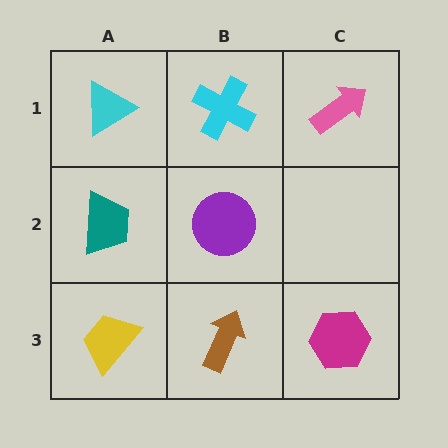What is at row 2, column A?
A teal trapezoid.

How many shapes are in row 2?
2 shapes.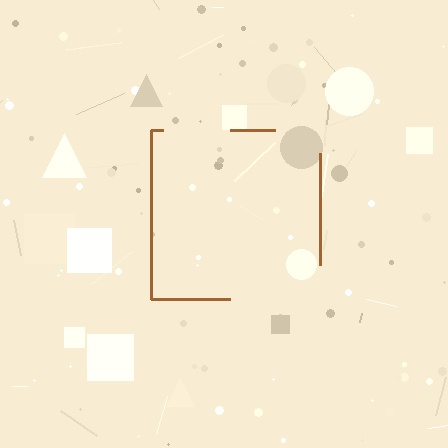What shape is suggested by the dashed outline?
The dashed outline suggests a square.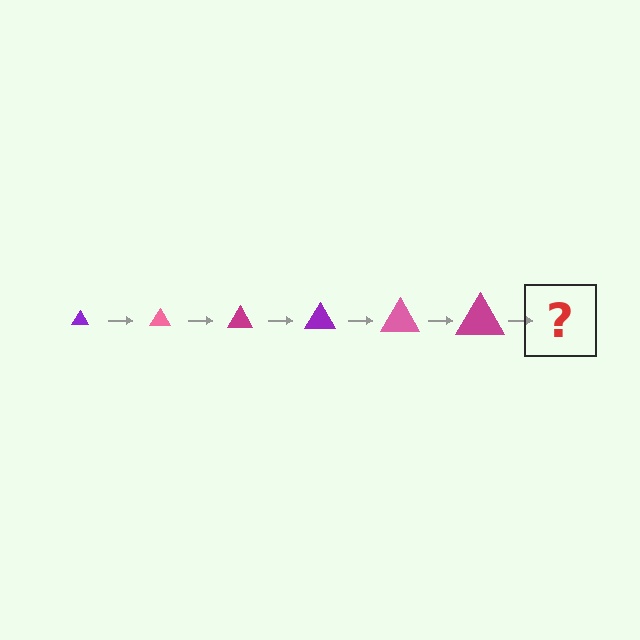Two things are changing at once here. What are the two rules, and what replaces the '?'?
The two rules are that the triangle grows larger each step and the color cycles through purple, pink, and magenta. The '?' should be a purple triangle, larger than the previous one.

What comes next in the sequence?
The next element should be a purple triangle, larger than the previous one.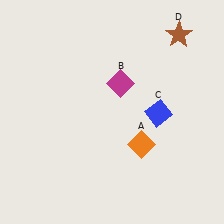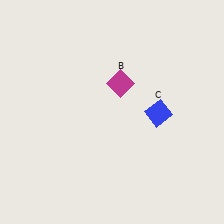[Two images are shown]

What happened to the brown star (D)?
The brown star (D) was removed in Image 2. It was in the top-right area of Image 1.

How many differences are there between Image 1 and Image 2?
There are 2 differences between the two images.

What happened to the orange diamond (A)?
The orange diamond (A) was removed in Image 2. It was in the bottom-right area of Image 1.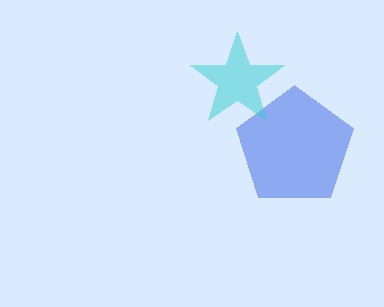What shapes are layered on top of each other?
The layered shapes are: a blue pentagon, a cyan star.